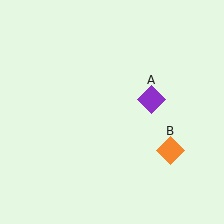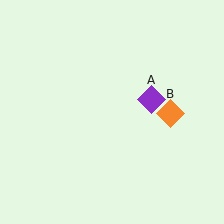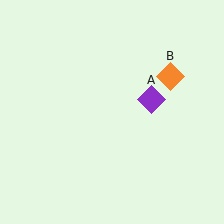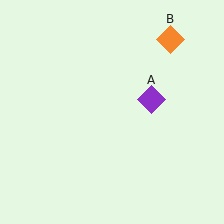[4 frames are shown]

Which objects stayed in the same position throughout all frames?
Purple diamond (object A) remained stationary.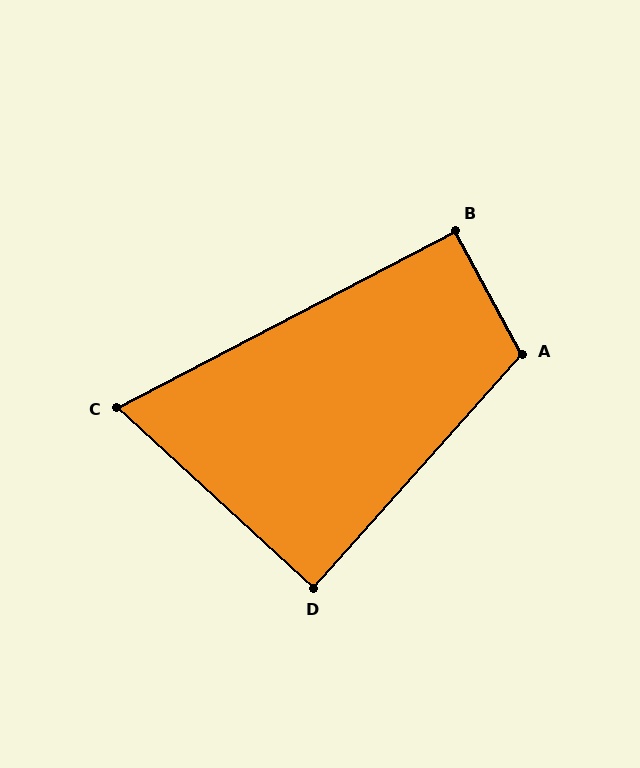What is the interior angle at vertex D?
Approximately 89 degrees (approximately right).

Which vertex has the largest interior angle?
A, at approximately 110 degrees.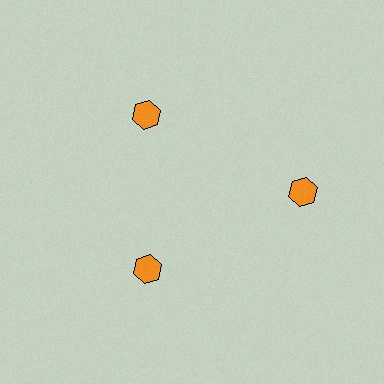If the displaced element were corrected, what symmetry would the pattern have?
It would have 3-fold rotational symmetry — the pattern would map onto itself every 120 degrees.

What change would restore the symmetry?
The symmetry would be restored by moving it inward, back onto the ring so that all 3 hexagons sit at equal angles and equal distance from the center.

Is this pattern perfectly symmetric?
No. The 3 orange hexagons are arranged in a ring, but one element near the 3 o'clock position is pushed outward from the center, breaking the 3-fold rotational symmetry.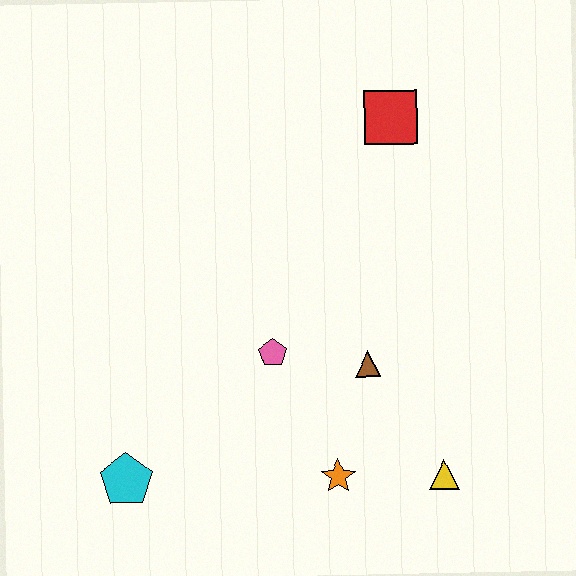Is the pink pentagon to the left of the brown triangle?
Yes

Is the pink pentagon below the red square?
Yes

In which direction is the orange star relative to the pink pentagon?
The orange star is below the pink pentagon.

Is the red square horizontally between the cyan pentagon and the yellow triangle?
Yes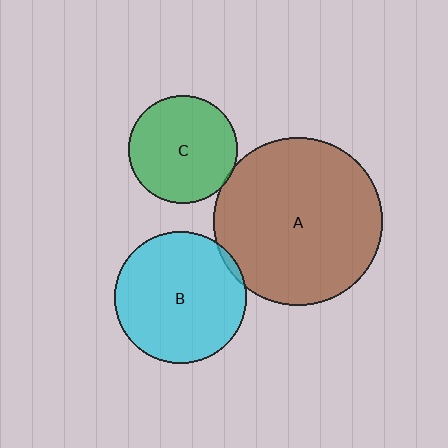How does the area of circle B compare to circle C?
Approximately 1.5 times.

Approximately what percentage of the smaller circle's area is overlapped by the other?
Approximately 5%.